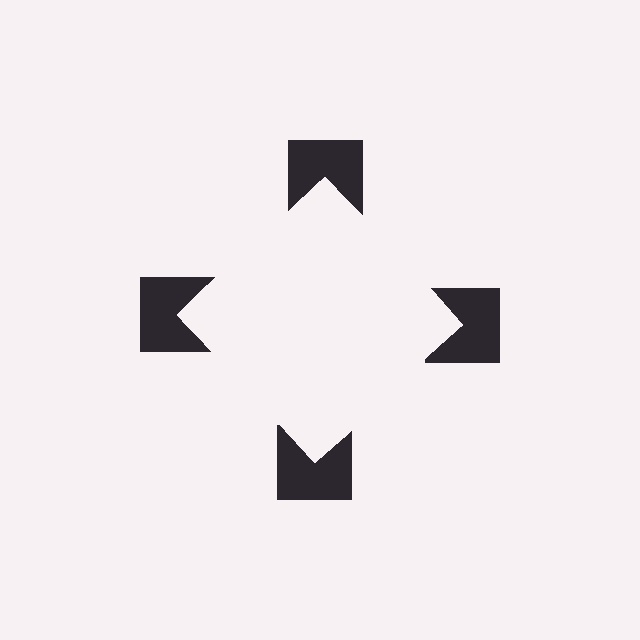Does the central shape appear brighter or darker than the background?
It typically appears slightly brighter than the background, even though no actual brightness change is drawn.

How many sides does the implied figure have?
4 sides.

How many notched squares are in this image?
There are 4 — one at each vertex of the illusory square.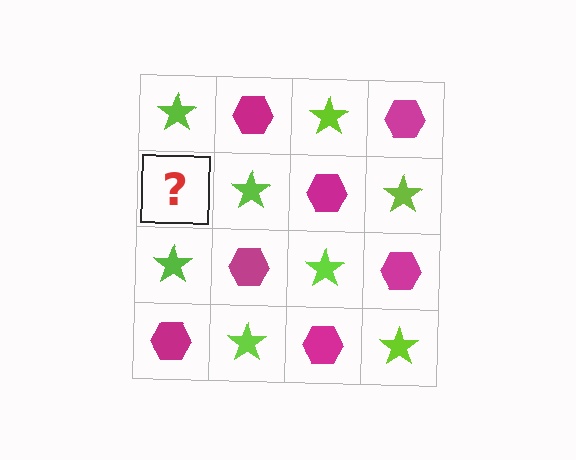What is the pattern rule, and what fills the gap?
The rule is that it alternates lime star and magenta hexagon in a checkerboard pattern. The gap should be filled with a magenta hexagon.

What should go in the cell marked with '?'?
The missing cell should contain a magenta hexagon.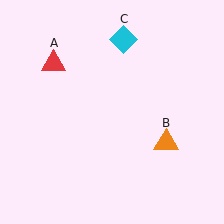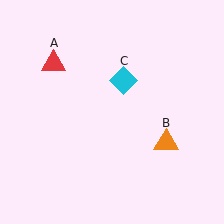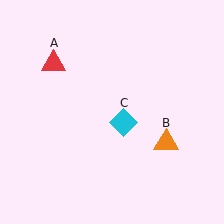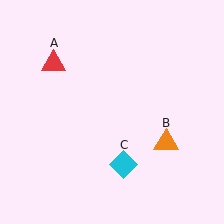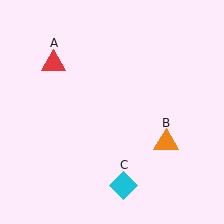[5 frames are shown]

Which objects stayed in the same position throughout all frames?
Red triangle (object A) and orange triangle (object B) remained stationary.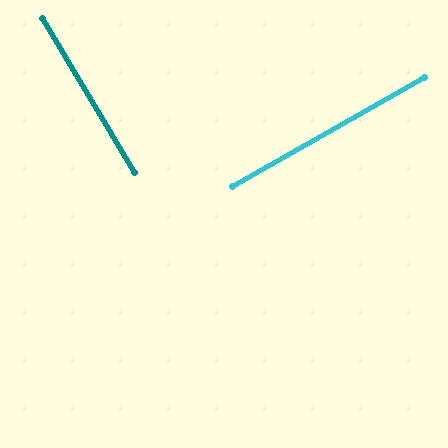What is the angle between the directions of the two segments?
Approximately 89 degrees.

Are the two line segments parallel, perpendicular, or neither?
Perpendicular — they meet at approximately 89°.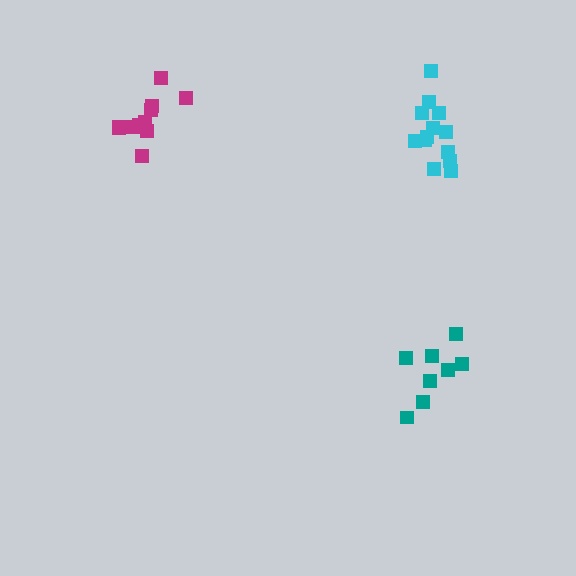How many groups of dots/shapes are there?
There are 3 groups.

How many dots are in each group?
Group 1: 8 dots, Group 2: 12 dots, Group 3: 13 dots (33 total).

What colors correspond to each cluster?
The clusters are colored: teal, magenta, cyan.